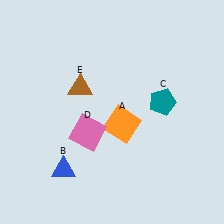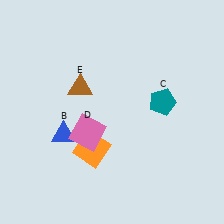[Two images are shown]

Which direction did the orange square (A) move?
The orange square (A) moved left.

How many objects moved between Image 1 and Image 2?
2 objects moved between the two images.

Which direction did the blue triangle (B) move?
The blue triangle (B) moved up.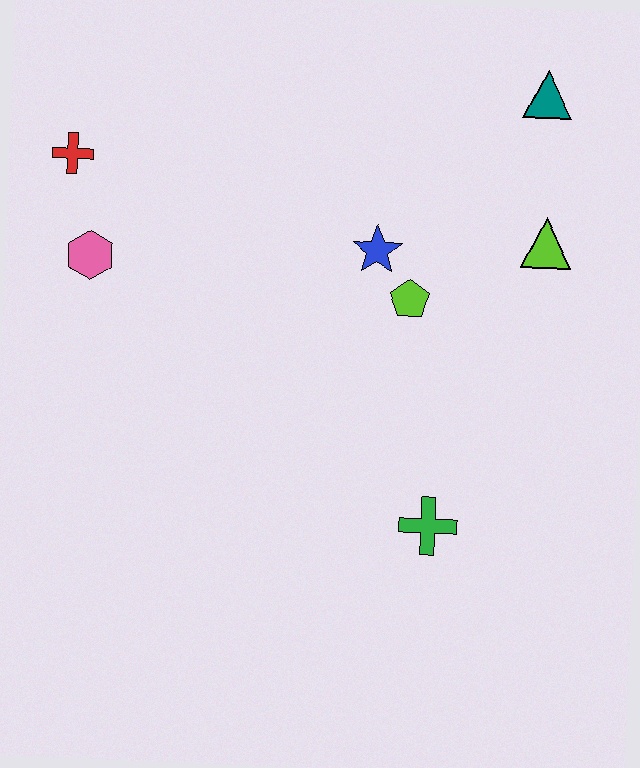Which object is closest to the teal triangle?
The lime triangle is closest to the teal triangle.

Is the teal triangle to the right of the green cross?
Yes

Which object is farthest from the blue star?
The red cross is farthest from the blue star.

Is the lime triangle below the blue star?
No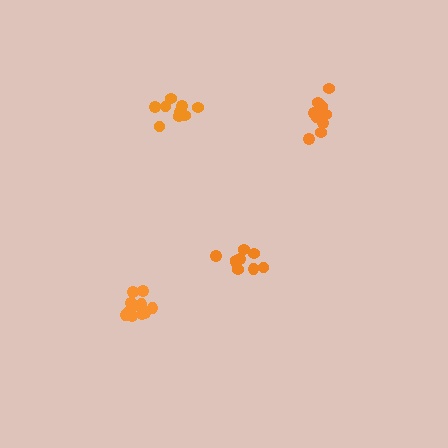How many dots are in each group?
Group 1: 11 dots, Group 2: 12 dots, Group 3: 9 dots, Group 4: 10 dots (42 total).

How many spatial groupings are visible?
There are 4 spatial groupings.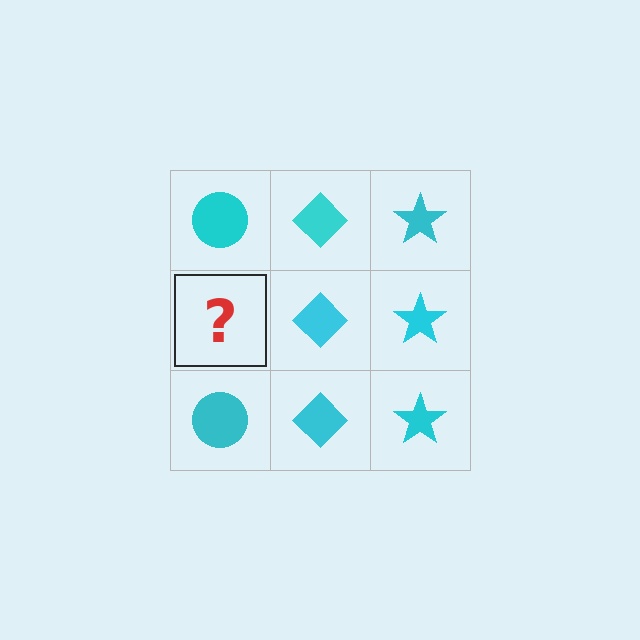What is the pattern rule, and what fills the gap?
The rule is that each column has a consistent shape. The gap should be filled with a cyan circle.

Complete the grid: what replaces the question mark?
The question mark should be replaced with a cyan circle.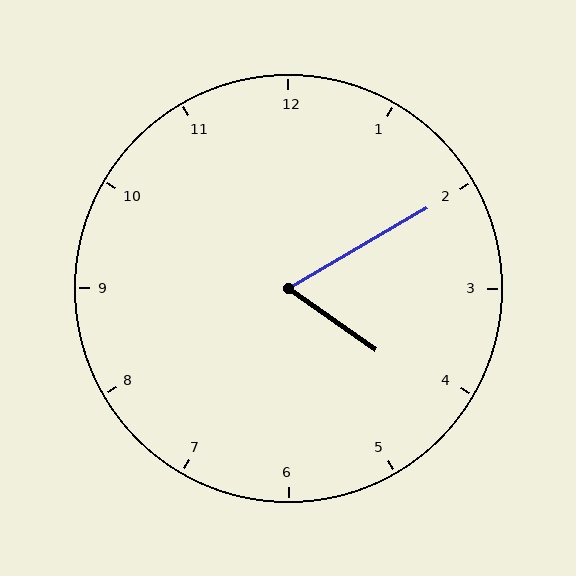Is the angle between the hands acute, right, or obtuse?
It is acute.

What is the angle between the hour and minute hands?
Approximately 65 degrees.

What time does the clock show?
4:10.